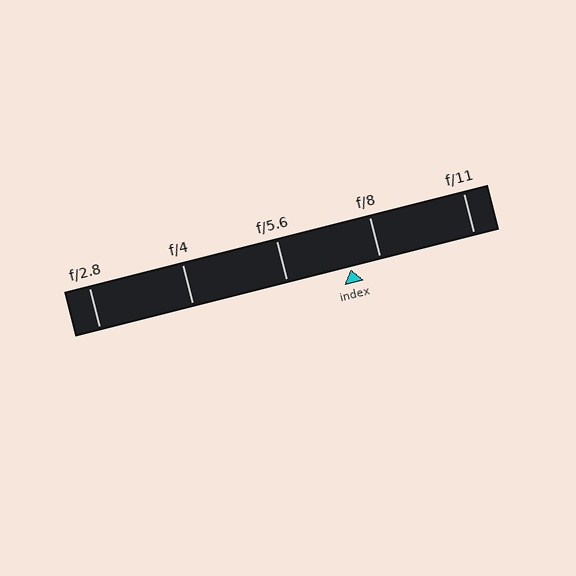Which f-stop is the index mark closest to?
The index mark is closest to f/8.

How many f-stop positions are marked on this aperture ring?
There are 5 f-stop positions marked.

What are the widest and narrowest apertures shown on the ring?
The widest aperture shown is f/2.8 and the narrowest is f/11.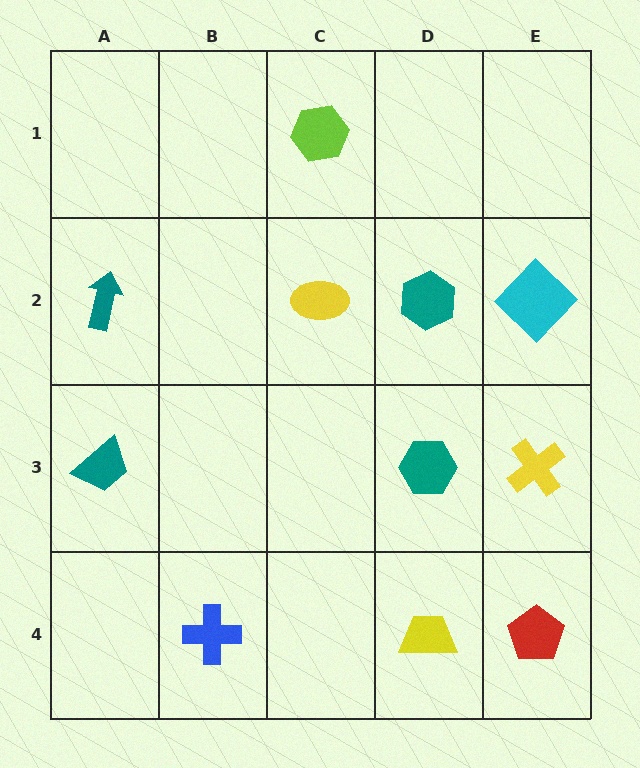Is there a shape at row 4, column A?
No, that cell is empty.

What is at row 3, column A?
A teal trapezoid.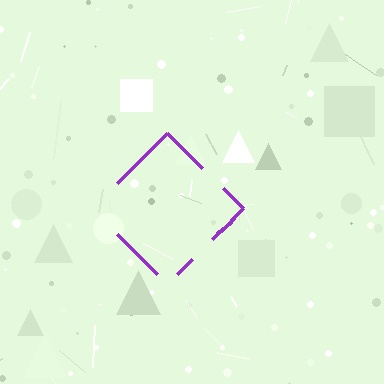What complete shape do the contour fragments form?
The contour fragments form a diamond.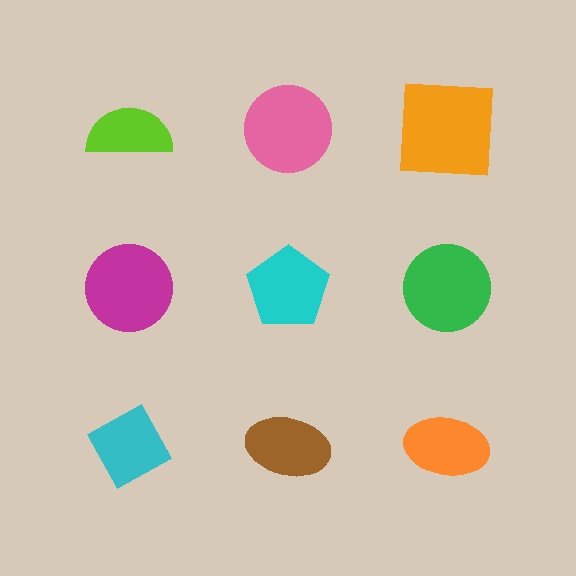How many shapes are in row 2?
3 shapes.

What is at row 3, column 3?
An orange ellipse.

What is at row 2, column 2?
A cyan pentagon.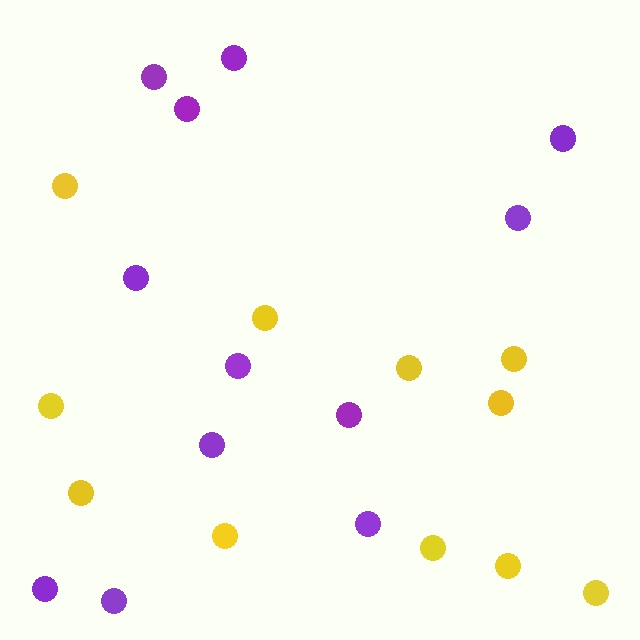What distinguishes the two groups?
There are 2 groups: one group of yellow circles (11) and one group of purple circles (12).